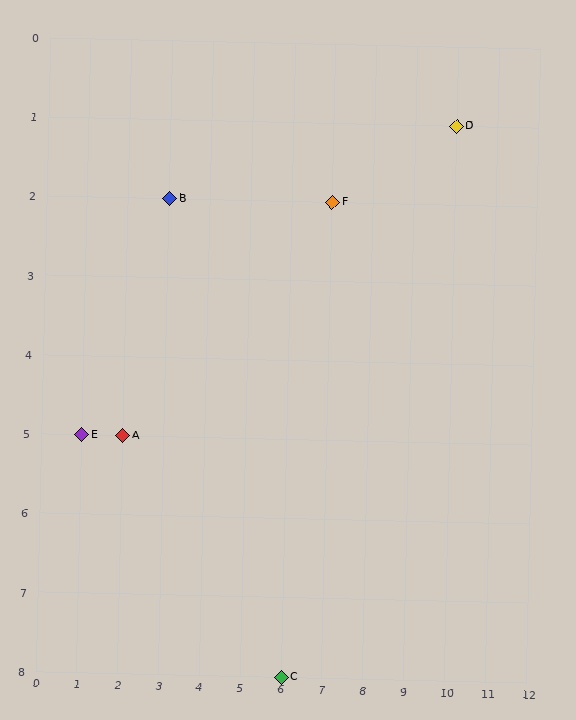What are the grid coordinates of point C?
Point C is at grid coordinates (6, 8).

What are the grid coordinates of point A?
Point A is at grid coordinates (2, 5).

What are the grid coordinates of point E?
Point E is at grid coordinates (1, 5).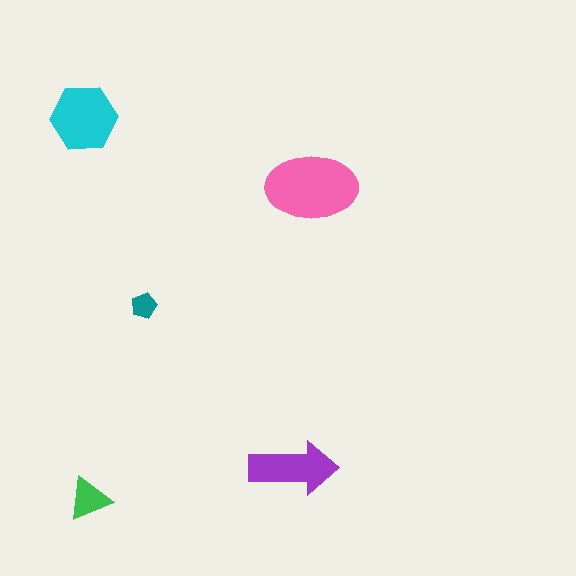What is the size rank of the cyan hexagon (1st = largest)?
2nd.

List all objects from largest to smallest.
The pink ellipse, the cyan hexagon, the purple arrow, the green triangle, the teal pentagon.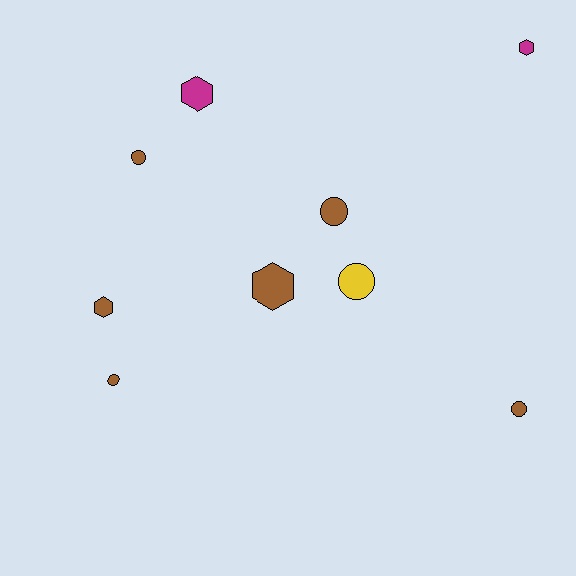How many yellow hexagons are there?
There are no yellow hexagons.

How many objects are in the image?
There are 9 objects.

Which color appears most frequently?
Brown, with 6 objects.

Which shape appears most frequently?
Circle, with 5 objects.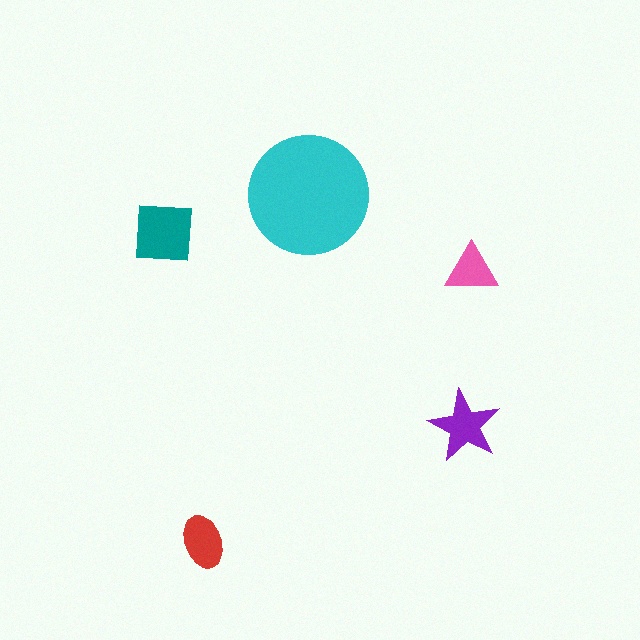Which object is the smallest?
The pink triangle.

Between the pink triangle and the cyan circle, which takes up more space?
The cyan circle.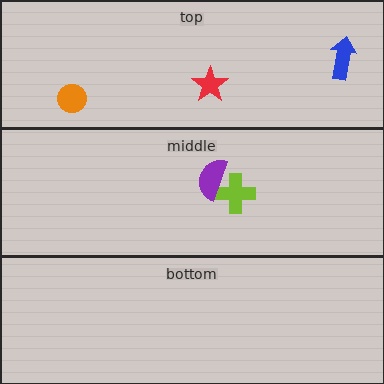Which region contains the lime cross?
The middle region.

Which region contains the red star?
The top region.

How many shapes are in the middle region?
2.